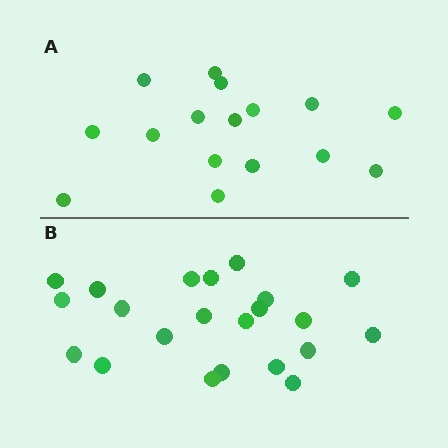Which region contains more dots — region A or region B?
Region B (the bottom region) has more dots.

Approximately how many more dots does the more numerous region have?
Region B has about 6 more dots than region A.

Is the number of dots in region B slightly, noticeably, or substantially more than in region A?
Region B has noticeably more, but not dramatically so. The ratio is roughly 1.4 to 1.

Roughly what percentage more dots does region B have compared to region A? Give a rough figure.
About 40% more.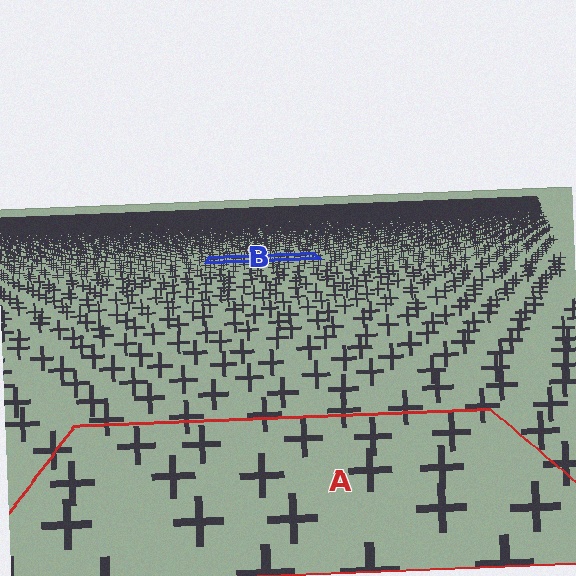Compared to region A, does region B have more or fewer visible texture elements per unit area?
Region B has more texture elements per unit area — they are packed more densely because it is farther away.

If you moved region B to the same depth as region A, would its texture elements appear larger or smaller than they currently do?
They would appear larger. At a closer depth, the same texture elements are projected at a bigger on-screen size.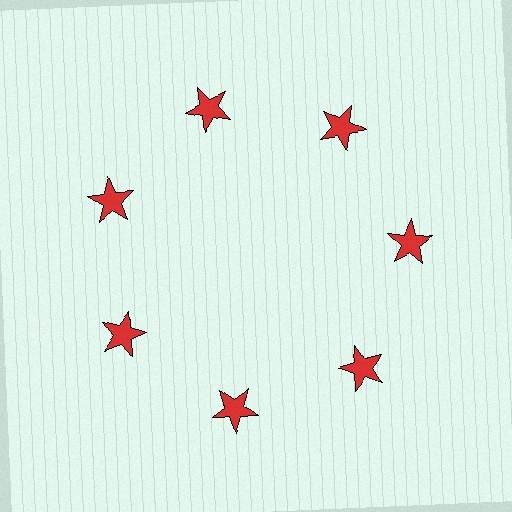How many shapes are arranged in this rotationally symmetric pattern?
There are 7 shapes, arranged in 7 groups of 1.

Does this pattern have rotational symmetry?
Yes, this pattern has 7-fold rotational symmetry. It looks the same after rotating 51 degrees around the center.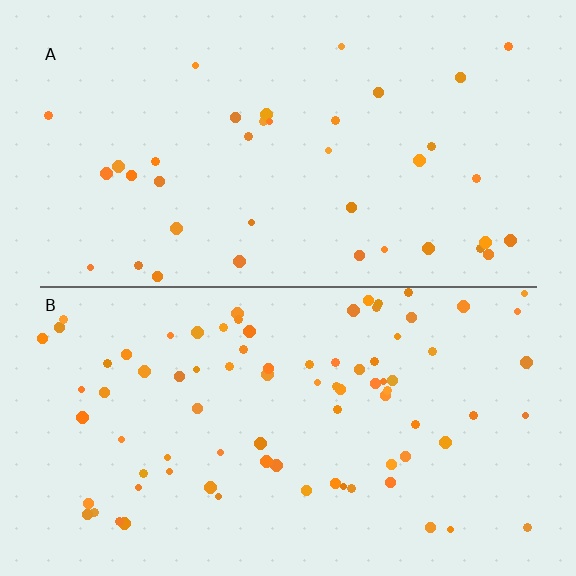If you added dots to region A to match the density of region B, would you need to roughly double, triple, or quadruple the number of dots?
Approximately double.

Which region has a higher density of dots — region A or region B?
B (the bottom).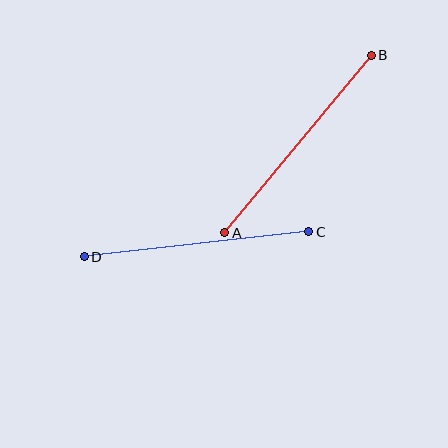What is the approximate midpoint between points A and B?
The midpoint is at approximately (298, 144) pixels.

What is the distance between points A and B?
The distance is approximately 230 pixels.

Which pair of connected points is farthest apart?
Points A and B are farthest apart.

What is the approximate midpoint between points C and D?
The midpoint is at approximately (197, 244) pixels.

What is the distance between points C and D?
The distance is approximately 226 pixels.